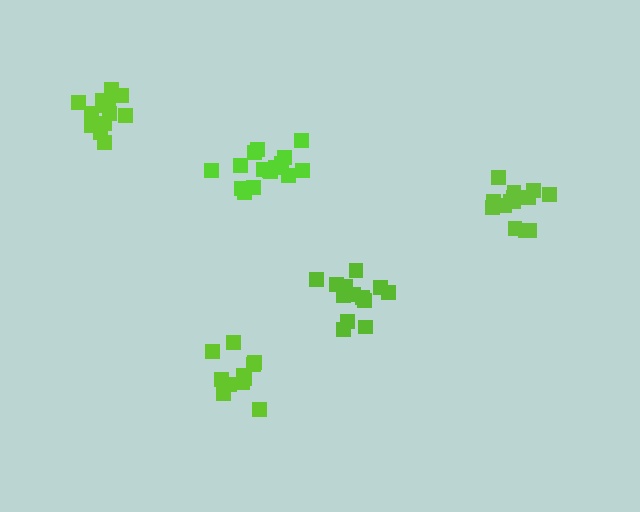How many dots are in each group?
Group 1: 16 dots, Group 2: 11 dots, Group 3: 15 dots, Group 4: 13 dots, Group 5: 14 dots (69 total).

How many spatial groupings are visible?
There are 5 spatial groupings.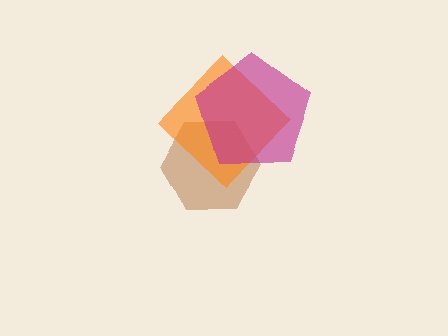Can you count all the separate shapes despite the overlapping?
Yes, there are 3 separate shapes.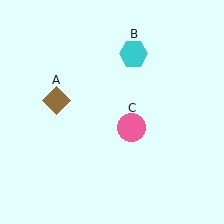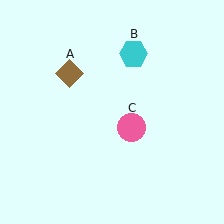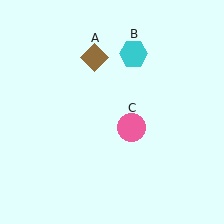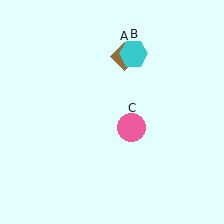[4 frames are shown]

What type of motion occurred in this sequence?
The brown diamond (object A) rotated clockwise around the center of the scene.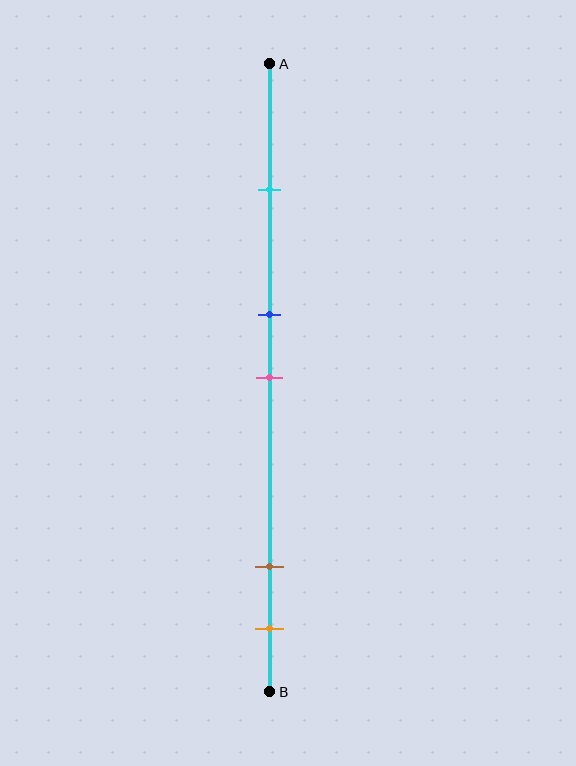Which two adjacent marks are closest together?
The blue and pink marks are the closest adjacent pair.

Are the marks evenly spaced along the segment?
No, the marks are not evenly spaced.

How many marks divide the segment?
There are 5 marks dividing the segment.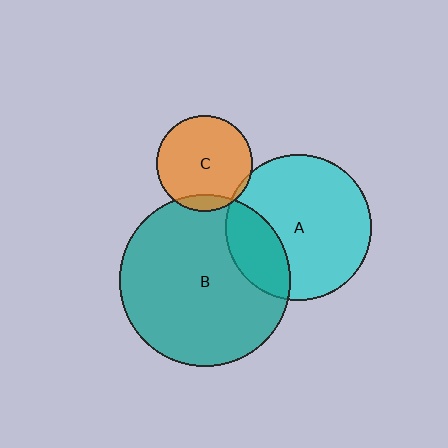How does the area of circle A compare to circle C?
Approximately 2.3 times.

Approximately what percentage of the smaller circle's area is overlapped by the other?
Approximately 25%.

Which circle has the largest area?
Circle B (teal).